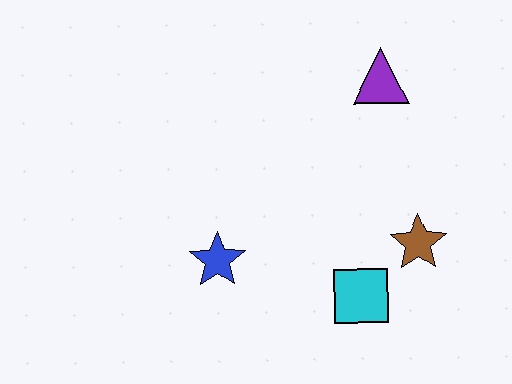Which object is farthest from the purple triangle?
The blue star is farthest from the purple triangle.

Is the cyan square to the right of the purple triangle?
No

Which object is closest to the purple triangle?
The brown star is closest to the purple triangle.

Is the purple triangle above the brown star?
Yes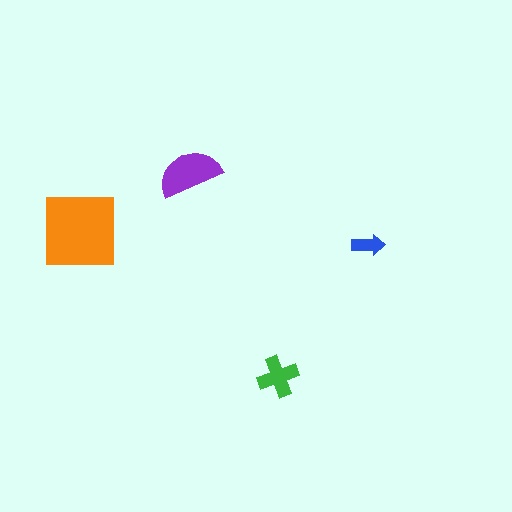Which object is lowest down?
The green cross is bottommost.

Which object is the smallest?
The blue arrow.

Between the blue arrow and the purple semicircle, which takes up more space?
The purple semicircle.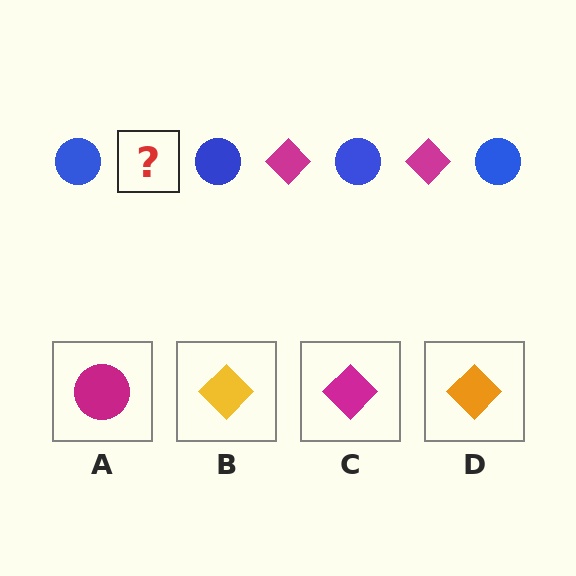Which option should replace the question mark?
Option C.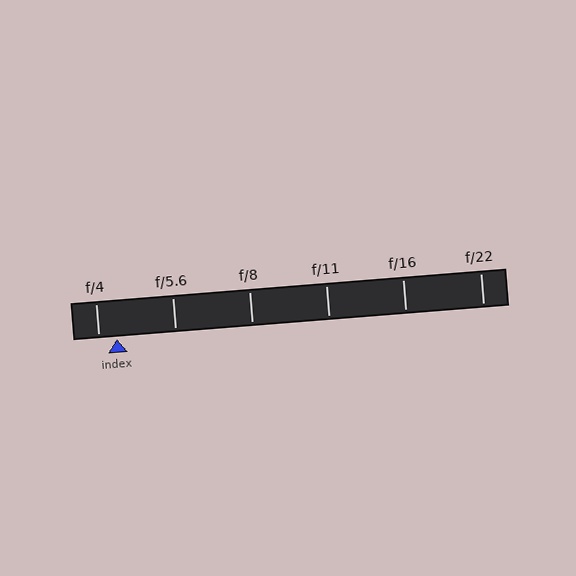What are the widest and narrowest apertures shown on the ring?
The widest aperture shown is f/4 and the narrowest is f/22.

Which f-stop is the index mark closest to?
The index mark is closest to f/4.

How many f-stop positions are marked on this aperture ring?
There are 6 f-stop positions marked.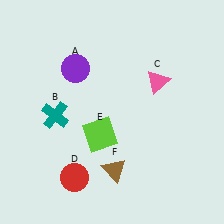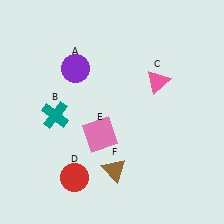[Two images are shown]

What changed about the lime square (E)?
In Image 1, E is lime. In Image 2, it changed to pink.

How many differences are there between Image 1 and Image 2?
There is 1 difference between the two images.